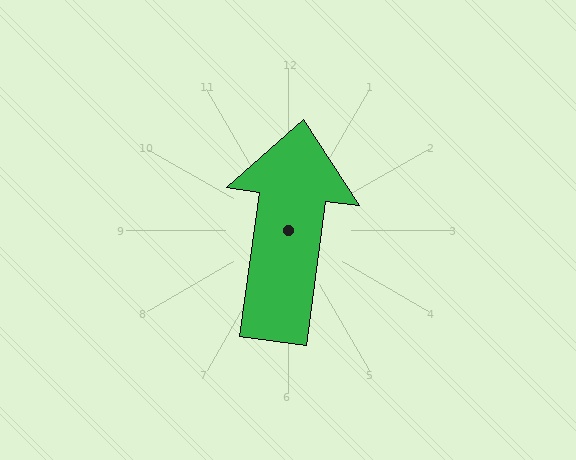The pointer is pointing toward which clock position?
Roughly 12 o'clock.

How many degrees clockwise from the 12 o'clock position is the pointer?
Approximately 8 degrees.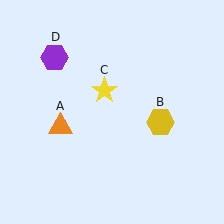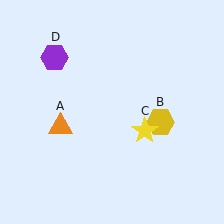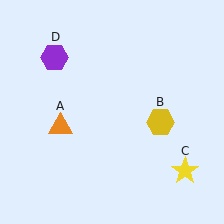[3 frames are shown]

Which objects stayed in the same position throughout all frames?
Orange triangle (object A) and yellow hexagon (object B) and purple hexagon (object D) remained stationary.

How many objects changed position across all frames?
1 object changed position: yellow star (object C).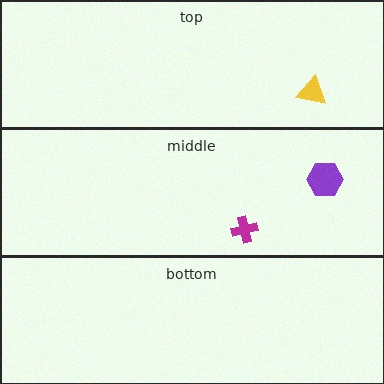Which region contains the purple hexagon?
The middle region.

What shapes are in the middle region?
The magenta cross, the purple hexagon.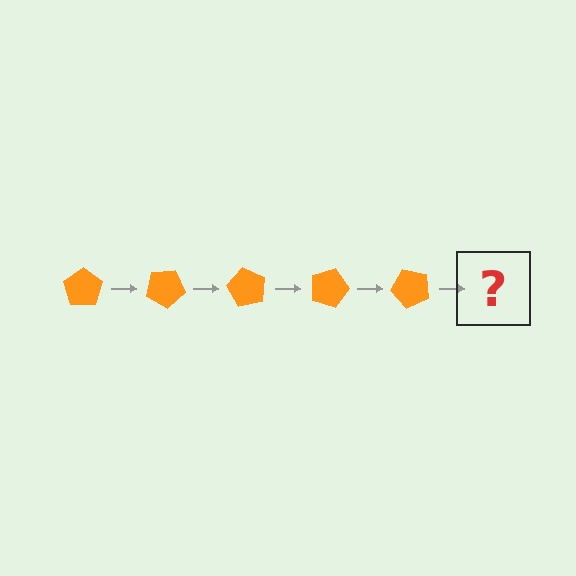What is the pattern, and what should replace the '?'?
The pattern is that the pentagon rotates 30 degrees each step. The '?' should be an orange pentagon rotated 150 degrees.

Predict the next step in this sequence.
The next step is an orange pentagon rotated 150 degrees.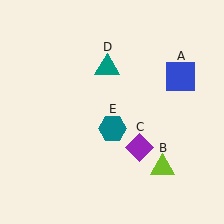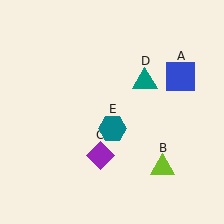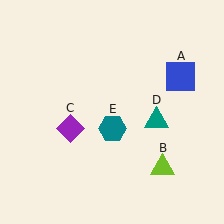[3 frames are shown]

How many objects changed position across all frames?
2 objects changed position: purple diamond (object C), teal triangle (object D).